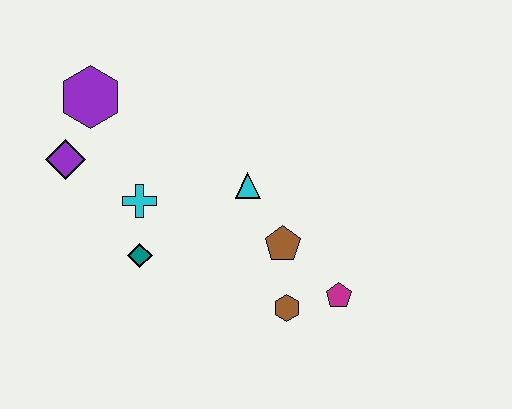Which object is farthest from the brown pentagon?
The purple hexagon is farthest from the brown pentagon.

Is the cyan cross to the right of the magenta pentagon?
No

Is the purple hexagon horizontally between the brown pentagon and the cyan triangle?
No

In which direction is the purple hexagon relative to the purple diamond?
The purple hexagon is above the purple diamond.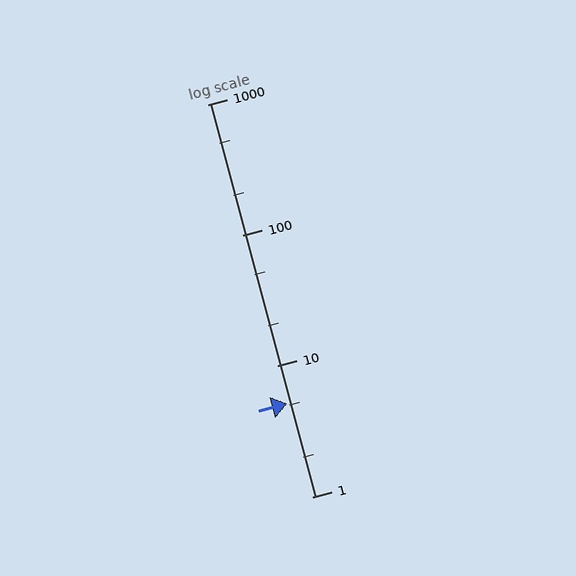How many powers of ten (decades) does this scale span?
The scale spans 3 decades, from 1 to 1000.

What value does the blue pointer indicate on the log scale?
The pointer indicates approximately 5.2.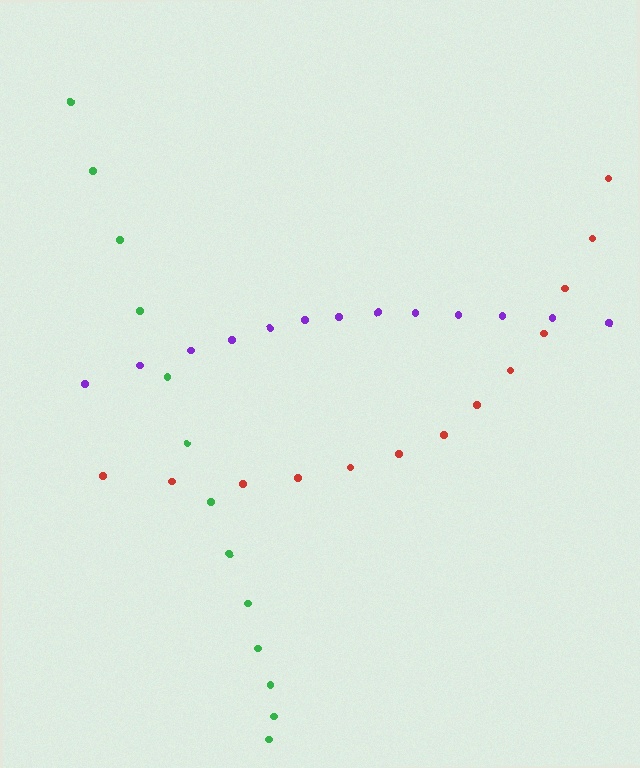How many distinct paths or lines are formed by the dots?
There are 3 distinct paths.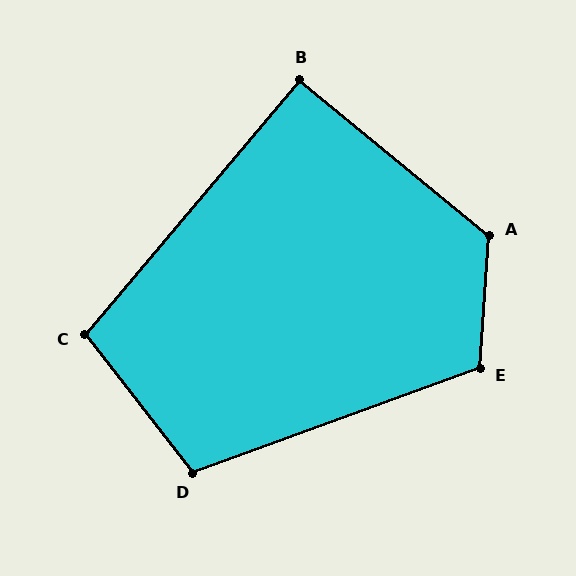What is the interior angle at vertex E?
Approximately 114 degrees (obtuse).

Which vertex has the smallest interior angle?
B, at approximately 91 degrees.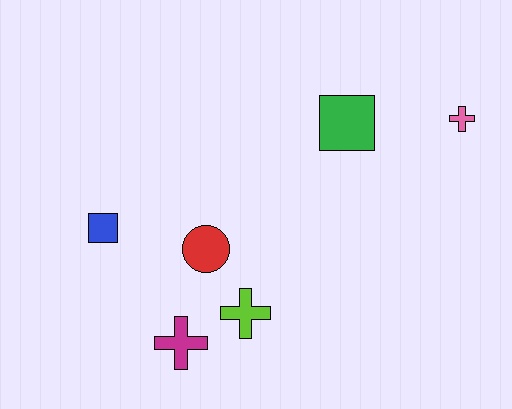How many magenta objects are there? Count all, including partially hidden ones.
There is 1 magenta object.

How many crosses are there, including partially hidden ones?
There are 3 crosses.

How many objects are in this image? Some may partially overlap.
There are 6 objects.